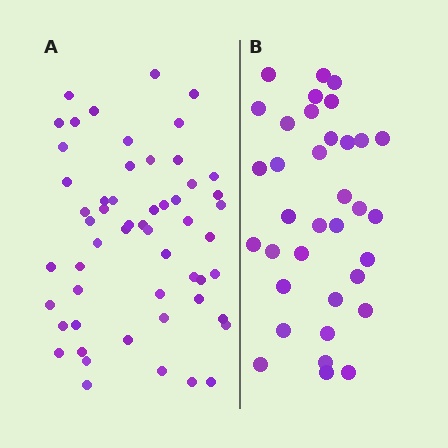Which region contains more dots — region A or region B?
Region A (the left region) has more dots.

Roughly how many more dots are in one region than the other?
Region A has approximately 20 more dots than region B.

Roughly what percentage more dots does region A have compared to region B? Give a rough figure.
About 55% more.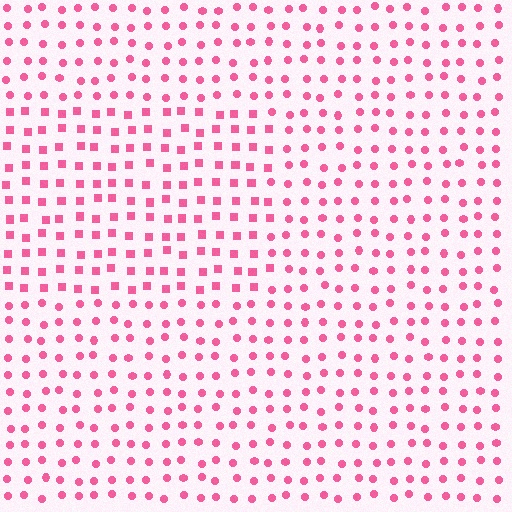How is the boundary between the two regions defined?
The boundary is defined by a change in element shape: squares inside vs. circles outside. All elements share the same color and spacing.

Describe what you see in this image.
The image is filled with small pink elements arranged in a uniform grid. A rectangle-shaped region contains squares, while the surrounding area contains circles. The boundary is defined purely by the change in element shape.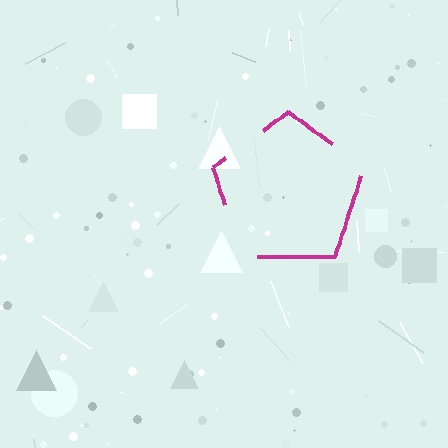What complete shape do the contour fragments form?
The contour fragments form a pentagon.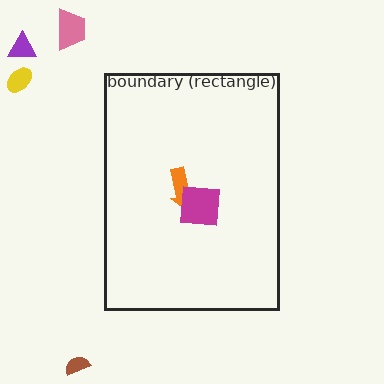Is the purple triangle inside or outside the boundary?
Outside.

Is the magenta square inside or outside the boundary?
Inside.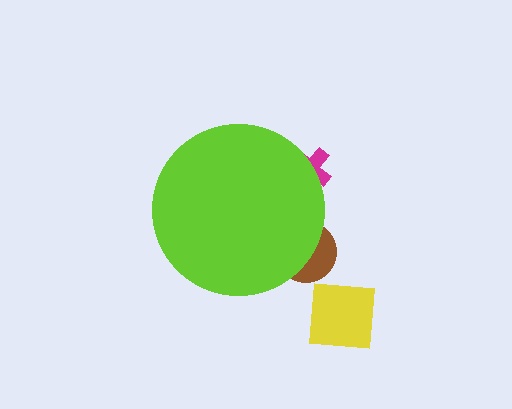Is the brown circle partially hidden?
Yes, the brown circle is partially hidden behind the lime circle.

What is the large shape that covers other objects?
A lime circle.